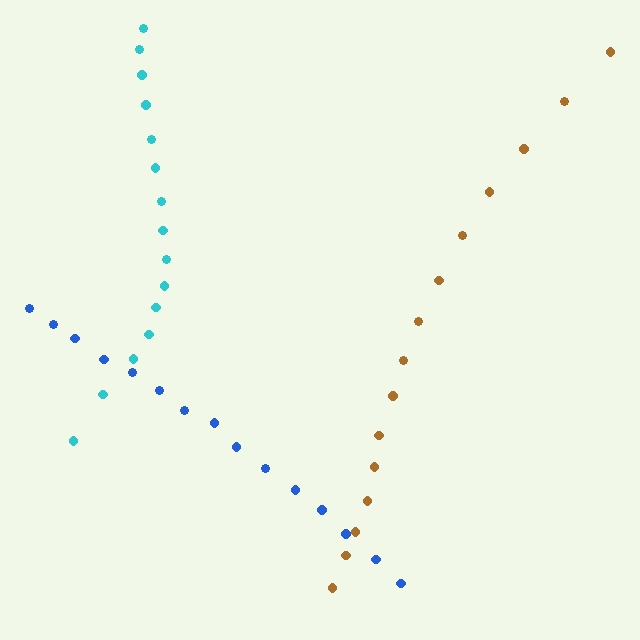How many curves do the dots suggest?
There are 3 distinct paths.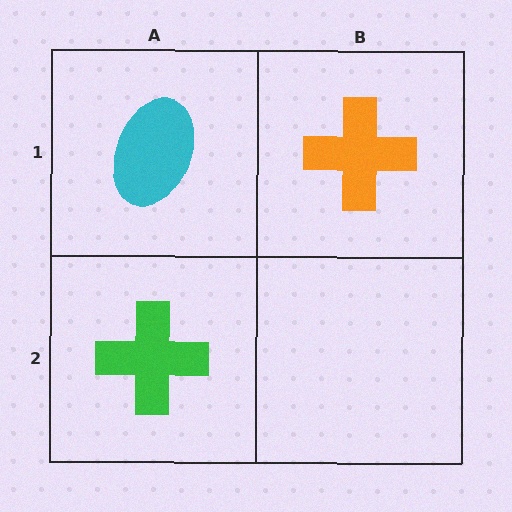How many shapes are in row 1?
2 shapes.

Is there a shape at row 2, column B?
No, that cell is empty.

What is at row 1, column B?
An orange cross.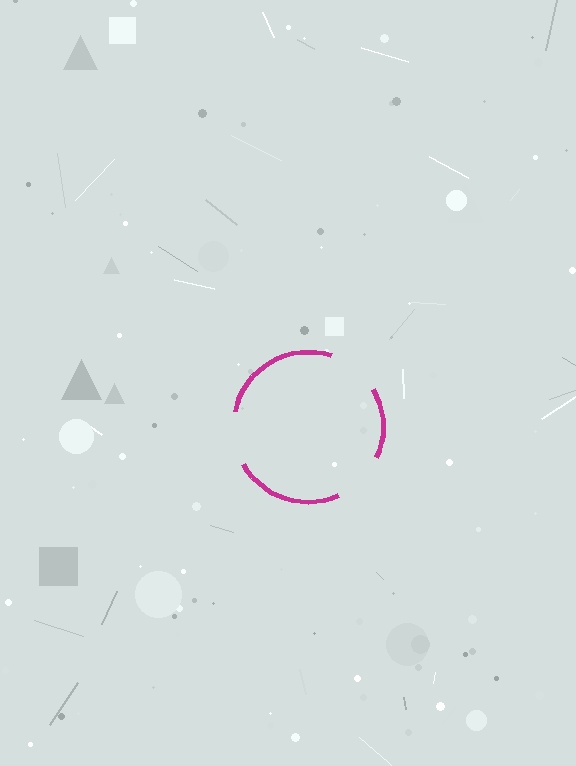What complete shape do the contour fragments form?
The contour fragments form a circle.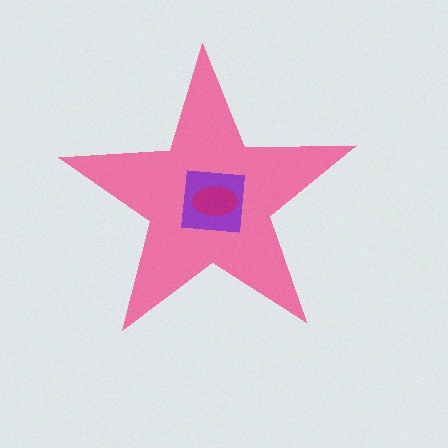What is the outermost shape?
The pink star.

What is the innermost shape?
The magenta ellipse.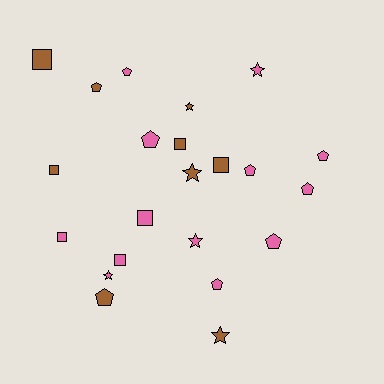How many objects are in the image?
There are 22 objects.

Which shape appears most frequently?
Pentagon, with 9 objects.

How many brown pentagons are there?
There are 2 brown pentagons.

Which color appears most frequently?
Pink, with 13 objects.